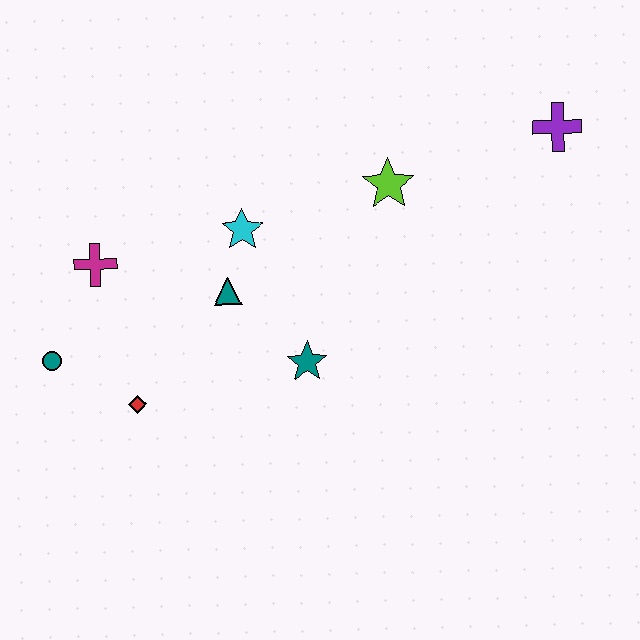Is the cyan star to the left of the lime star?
Yes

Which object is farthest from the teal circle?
The purple cross is farthest from the teal circle.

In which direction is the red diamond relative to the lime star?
The red diamond is to the left of the lime star.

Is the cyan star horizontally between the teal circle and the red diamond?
No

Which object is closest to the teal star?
The teal triangle is closest to the teal star.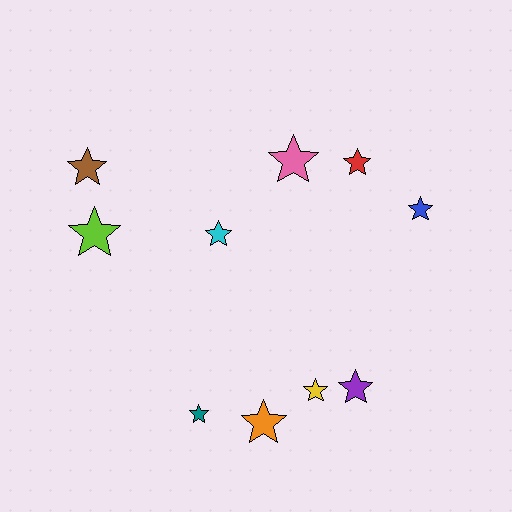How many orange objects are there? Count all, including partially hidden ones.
There is 1 orange object.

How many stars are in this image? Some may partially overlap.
There are 10 stars.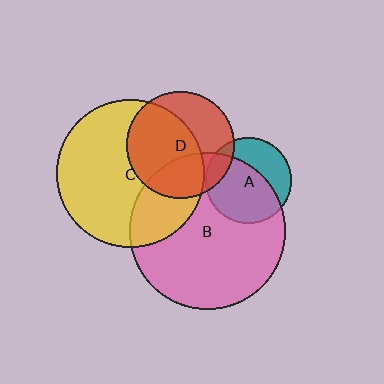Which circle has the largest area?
Circle B (pink).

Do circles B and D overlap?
Yes.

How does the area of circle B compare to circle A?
Approximately 3.3 times.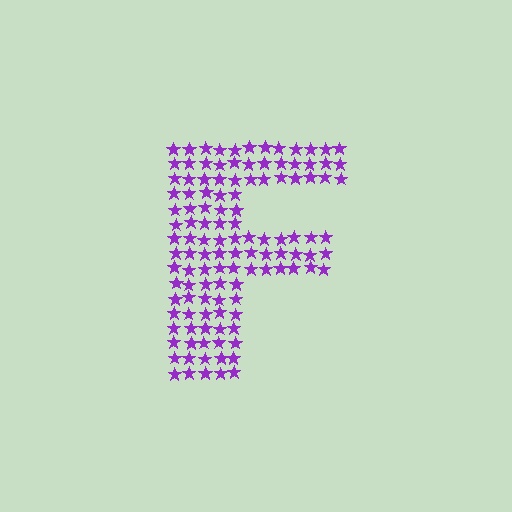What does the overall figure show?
The overall figure shows the letter F.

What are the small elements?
The small elements are stars.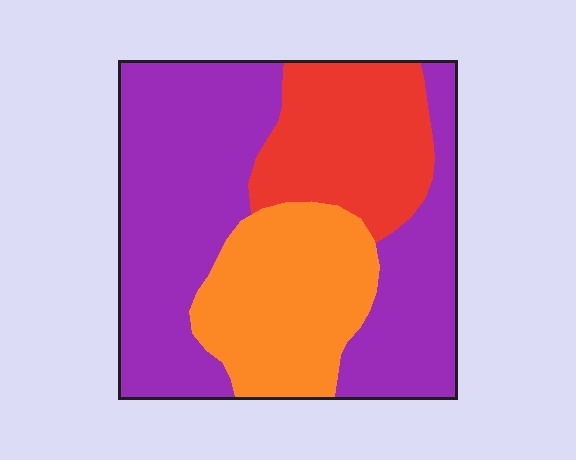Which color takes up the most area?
Purple, at roughly 55%.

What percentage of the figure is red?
Red covers 21% of the figure.